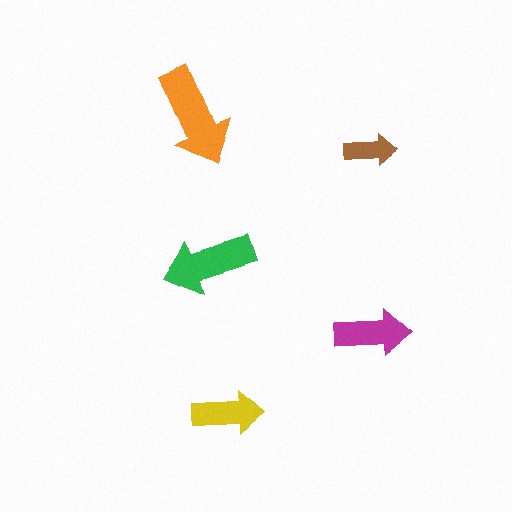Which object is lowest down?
The yellow arrow is bottommost.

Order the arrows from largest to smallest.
the orange one, the green one, the magenta one, the yellow one, the brown one.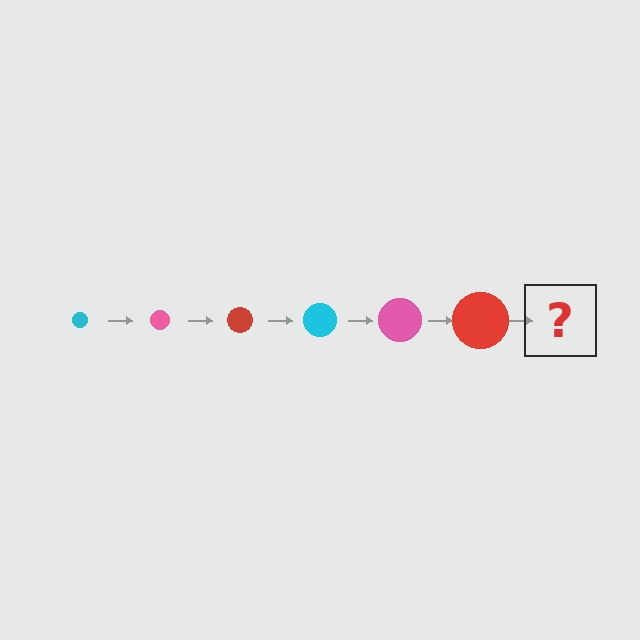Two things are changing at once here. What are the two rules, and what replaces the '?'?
The two rules are that the circle grows larger each step and the color cycles through cyan, pink, and red. The '?' should be a cyan circle, larger than the previous one.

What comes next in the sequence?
The next element should be a cyan circle, larger than the previous one.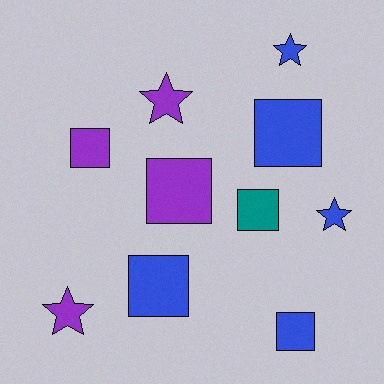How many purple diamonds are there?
There are no purple diamonds.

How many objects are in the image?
There are 10 objects.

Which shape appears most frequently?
Square, with 6 objects.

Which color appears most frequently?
Blue, with 5 objects.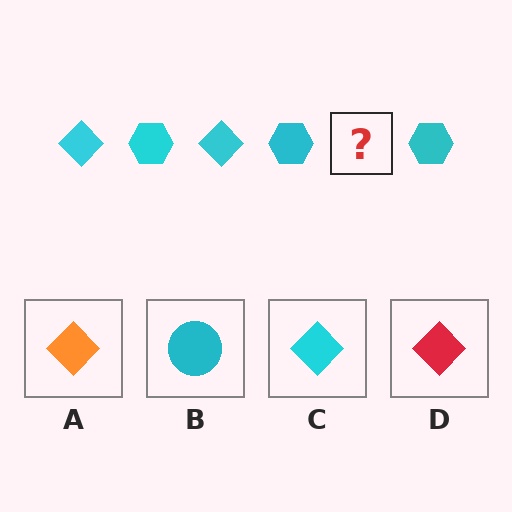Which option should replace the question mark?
Option C.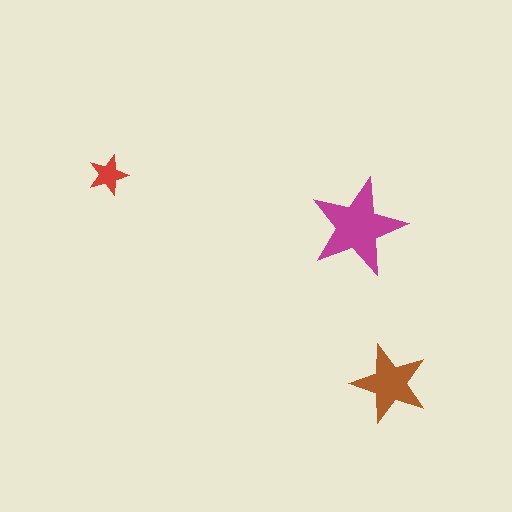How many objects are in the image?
There are 3 objects in the image.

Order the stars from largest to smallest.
the magenta one, the brown one, the red one.